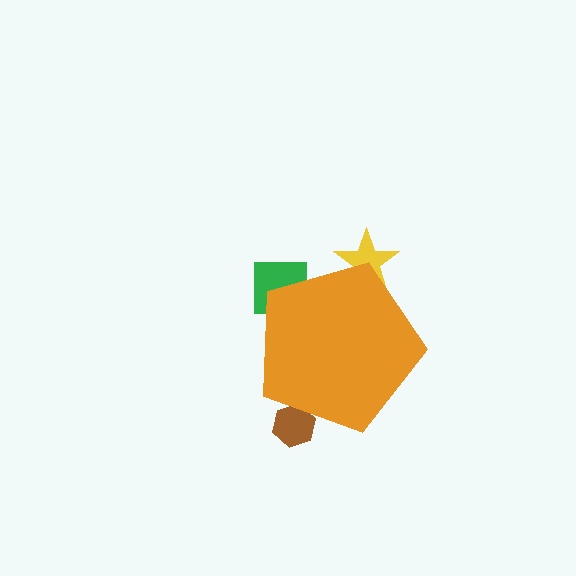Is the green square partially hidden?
Yes, the green square is partially hidden behind the orange pentagon.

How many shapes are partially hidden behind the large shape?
3 shapes are partially hidden.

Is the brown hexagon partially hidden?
Yes, the brown hexagon is partially hidden behind the orange pentagon.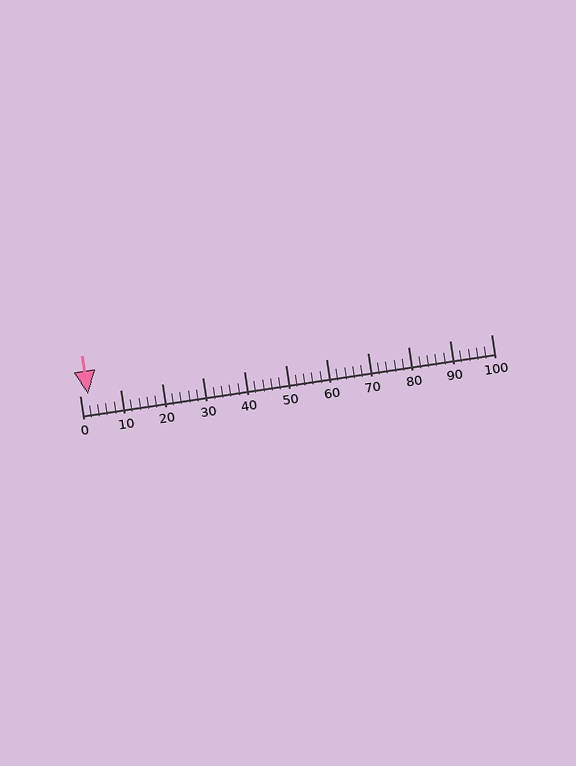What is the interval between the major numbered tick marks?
The major tick marks are spaced 10 units apart.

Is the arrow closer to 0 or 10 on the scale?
The arrow is closer to 0.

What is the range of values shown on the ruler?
The ruler shows values from 0 to 100.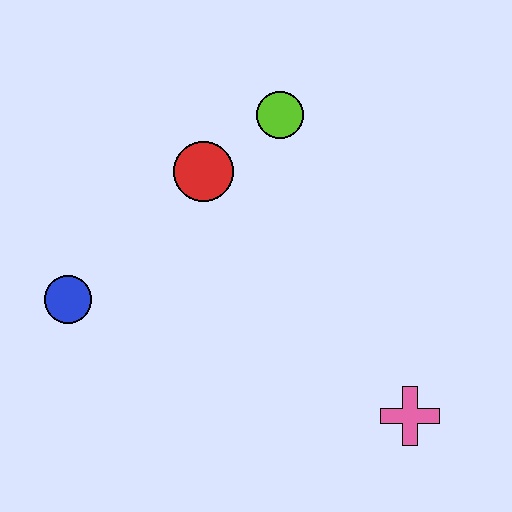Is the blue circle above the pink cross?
Yes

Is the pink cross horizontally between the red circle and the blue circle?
No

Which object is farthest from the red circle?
The pink cross is farthest from the red circle.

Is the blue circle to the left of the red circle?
Yes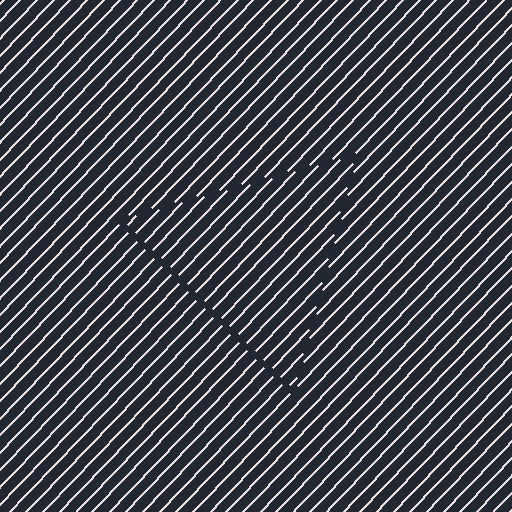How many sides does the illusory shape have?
3 sides — the line-ends trace a triangle.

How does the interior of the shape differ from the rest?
The interior of the shape contains the same grating, shifted by half a period — the contour is defined by the phase discontinuity where line-ends from the inner and outer gratings abut.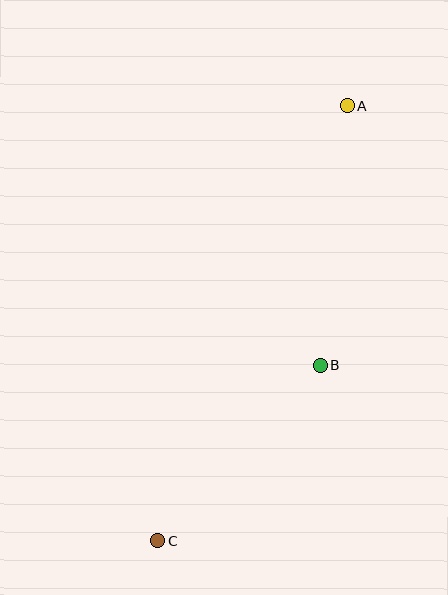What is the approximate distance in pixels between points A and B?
The distance between A and B is approximately 261 pixels.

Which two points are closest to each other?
Points B and C are closest to each other.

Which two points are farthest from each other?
Points A and C are farthest from each other.